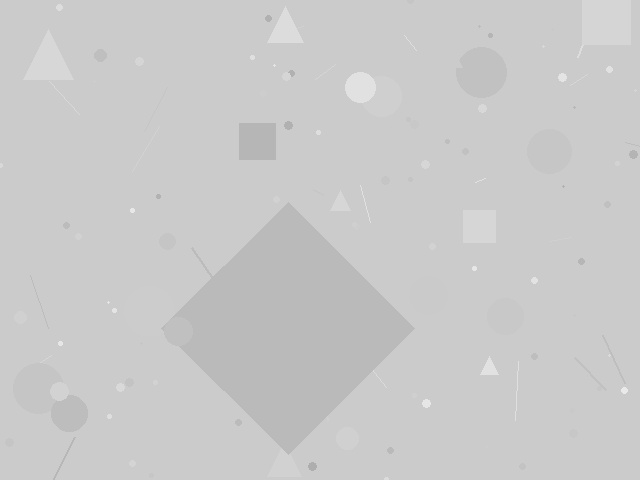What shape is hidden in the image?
A diamond is hidden in the image.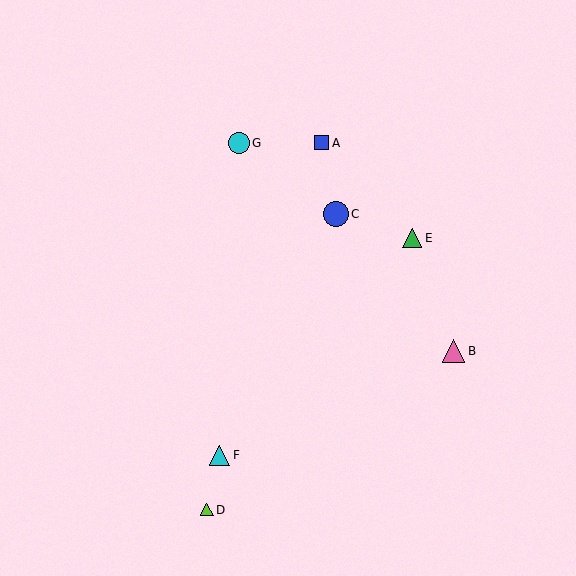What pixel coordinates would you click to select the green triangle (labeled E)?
Click at (412, 238) to select the green triangle E.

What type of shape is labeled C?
Shape C is a blue circle.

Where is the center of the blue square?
The center of the blue square is at (322, 143).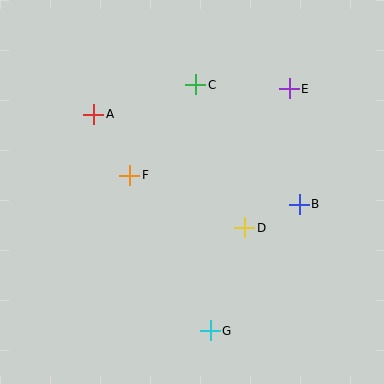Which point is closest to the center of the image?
Point D at (245, 228) is closest to the center.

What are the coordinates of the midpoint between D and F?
The midpoint between D and F is at (187, 201).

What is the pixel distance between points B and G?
The distance between B and G is 155 pixels.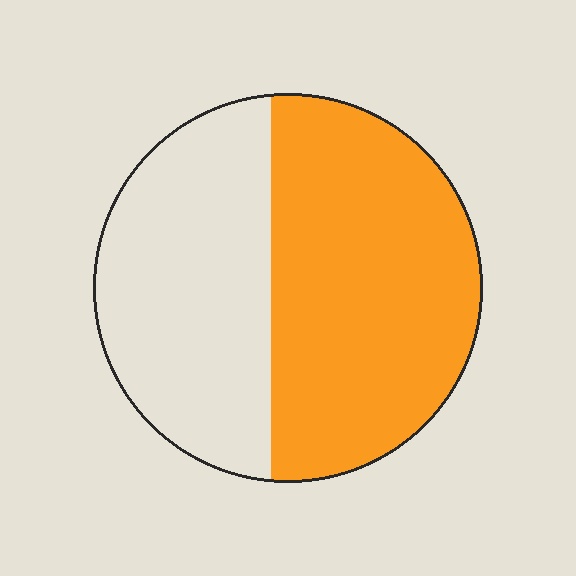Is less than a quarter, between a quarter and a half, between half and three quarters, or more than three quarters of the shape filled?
Between half and three quarters.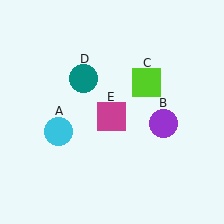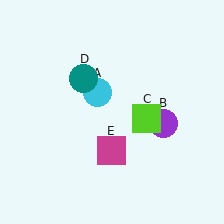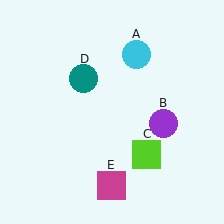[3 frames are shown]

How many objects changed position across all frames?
3 objects changed position: cyan circle (object A), lime square (object C), magenta square (object E).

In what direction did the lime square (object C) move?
The lime square (object C) moved down.